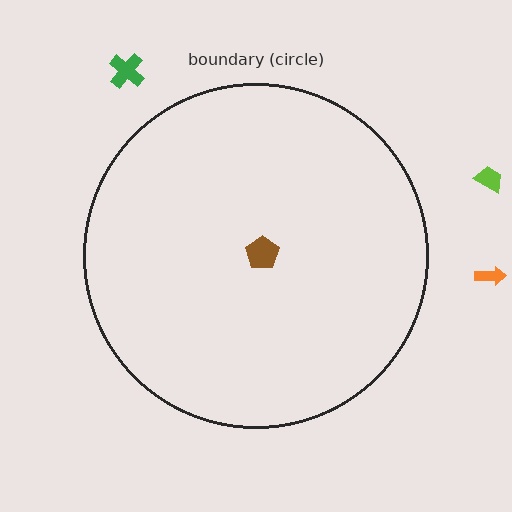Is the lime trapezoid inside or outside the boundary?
Outside.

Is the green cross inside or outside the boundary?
Outside.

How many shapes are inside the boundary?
1 inside, 3 outside.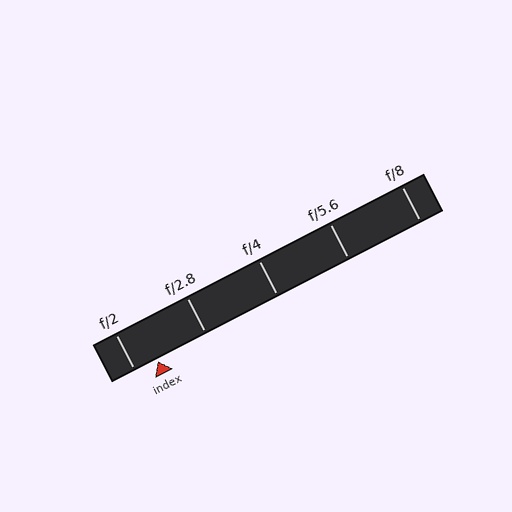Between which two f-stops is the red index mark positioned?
The index mark is between f/2 and f/2.8.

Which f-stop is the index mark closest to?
The index mark is closest to f/2.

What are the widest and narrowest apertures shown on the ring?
The widest aperture shown is f/2 and the narrowest is f/8.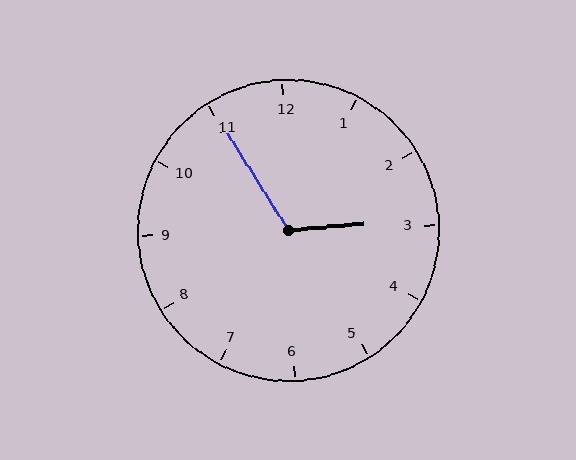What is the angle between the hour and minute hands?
Approximately 118 degrees.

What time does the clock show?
2:55.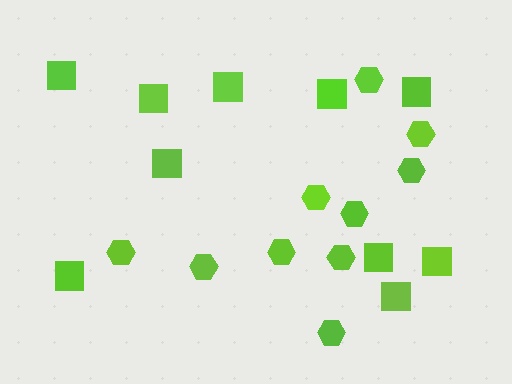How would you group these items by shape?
There are 2 groups: one group of hexagons (10) and one group of squares (10).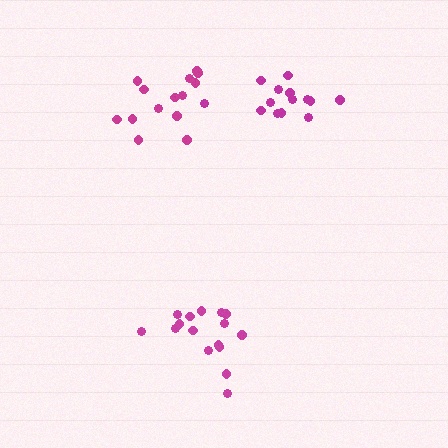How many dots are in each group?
Group 1: 16 dots, Group 2: 14 dots, Group 3: 14 dots (44 total).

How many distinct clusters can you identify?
There are 3 distinct clusters.